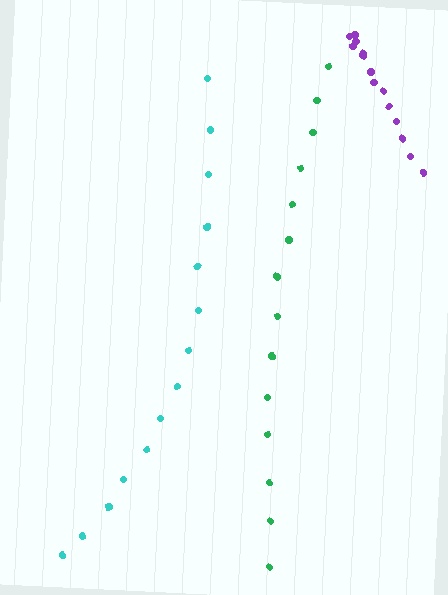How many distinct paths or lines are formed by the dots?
There are 3 distinct paths.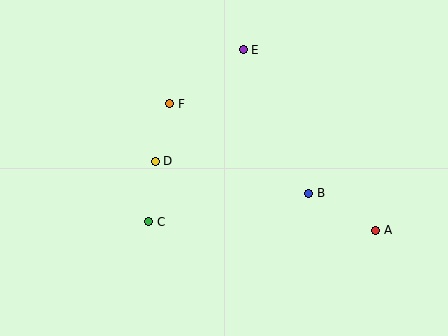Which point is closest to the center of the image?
Point D at (155, 161) is closest to the center.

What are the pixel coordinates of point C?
Point C is at (149, 222).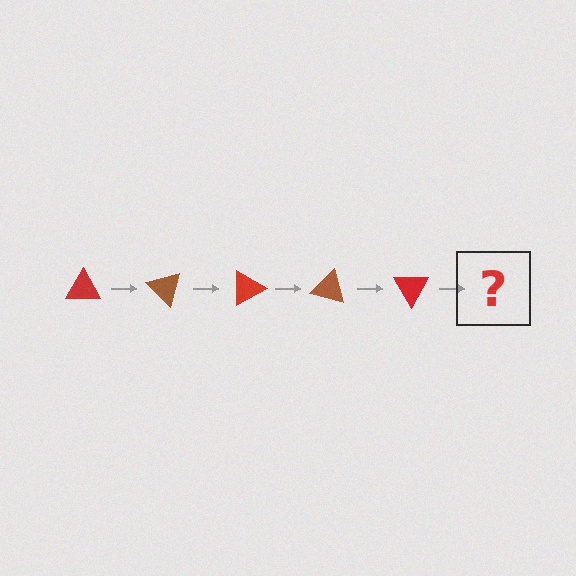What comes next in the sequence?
The next element should be a brown triangle, rotated 225 degrees from the start.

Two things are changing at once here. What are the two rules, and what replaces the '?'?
The two rules are that it rotates 45 degrees each step and the color cycles through red and brown. The '?' should be a brown triangle, rotated 225 degrees from the start.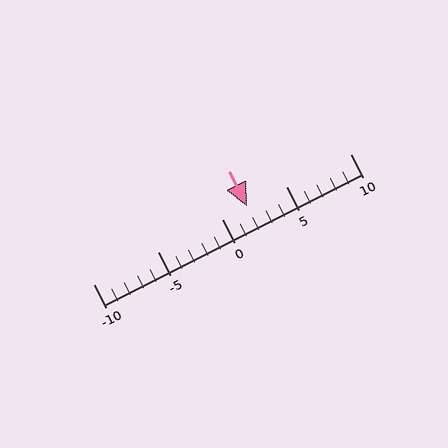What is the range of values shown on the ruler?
The ruler shows values from -10 to 10.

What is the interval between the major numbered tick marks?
The major tick marks are spaced 5 units apart.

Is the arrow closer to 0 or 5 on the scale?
The arrow is closer to 0.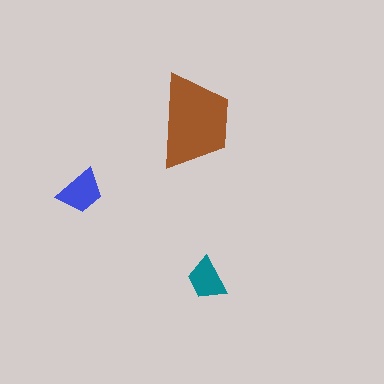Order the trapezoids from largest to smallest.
the brown one, the blue one, the teal one.